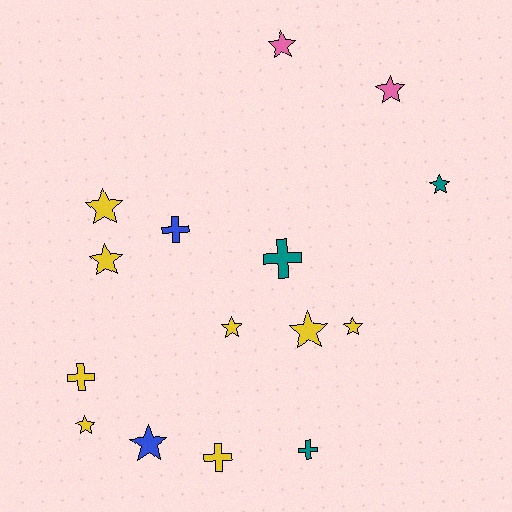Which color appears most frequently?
Yellow, with 8 objects.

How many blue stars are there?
There is 1 blue star.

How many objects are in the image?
There are 15 objects.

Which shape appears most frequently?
Star, with 10 objects.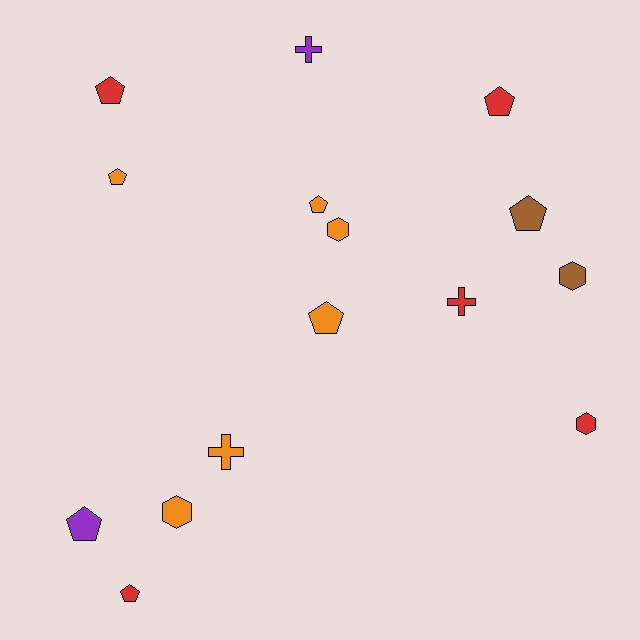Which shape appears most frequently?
Pentagon, with 8 objects.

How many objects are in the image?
There are 15 objects.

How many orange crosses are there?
There is 1 orange cross.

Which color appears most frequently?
Orange, with 6 objects.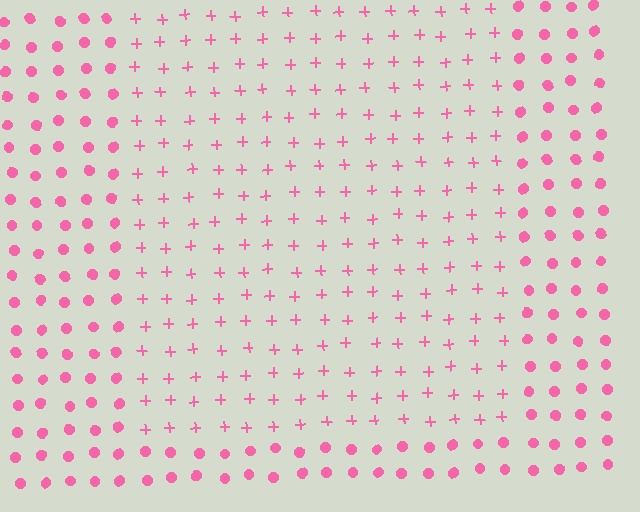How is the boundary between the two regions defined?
The boundary is defined by a change in element shape: plus signs inside vs. circles outside. All elements share the same color and spacing.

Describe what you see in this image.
The image is filled with small pink elements arranged in a uniform grid. A rectangle-shaped region contains plus signs, while the surrounding area contains circles. The boundary is defined purely by the change in element shape.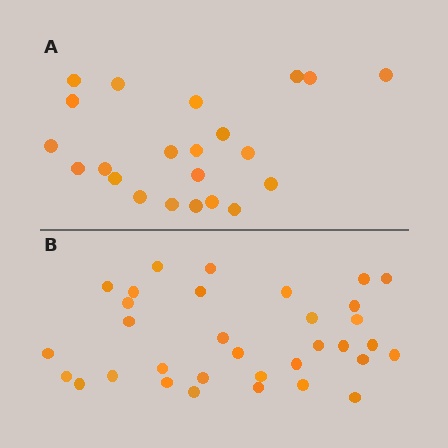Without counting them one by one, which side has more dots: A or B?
Region B (the bottom region) has more dots.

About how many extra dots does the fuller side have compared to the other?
Region B has roughly 12 or so more dots than region A.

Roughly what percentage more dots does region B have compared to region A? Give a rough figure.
About 50% more.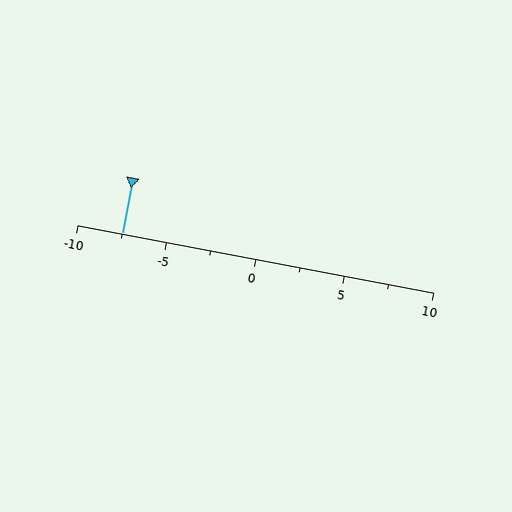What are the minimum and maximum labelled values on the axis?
The axis runs from -10 to 10.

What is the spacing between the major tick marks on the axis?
The major ticks are spaced 5 apart.